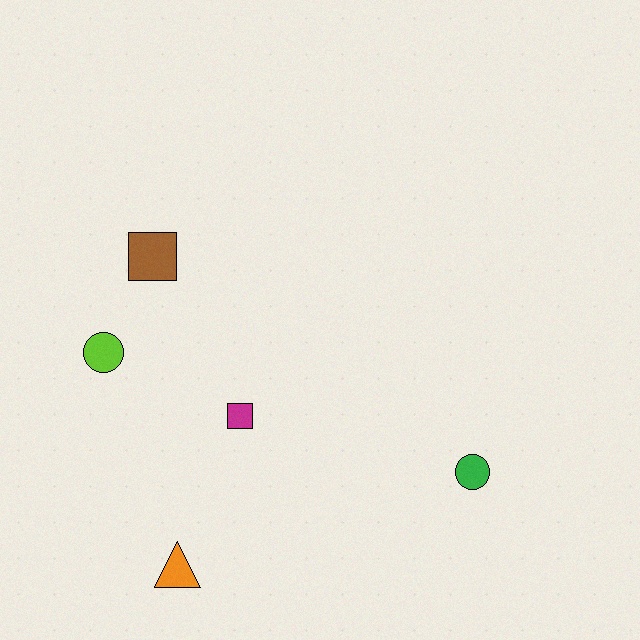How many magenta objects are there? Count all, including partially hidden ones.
There is 1 magenta object.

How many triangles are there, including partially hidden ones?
There is 1 triangle.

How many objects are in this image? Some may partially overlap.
There are 5 objects.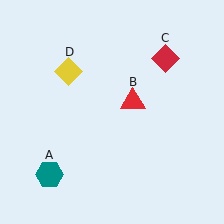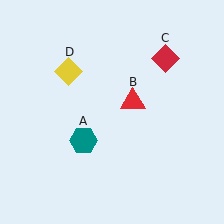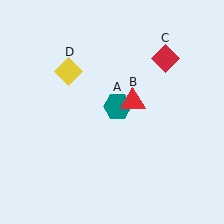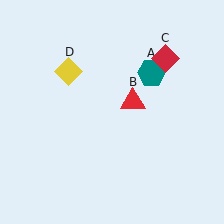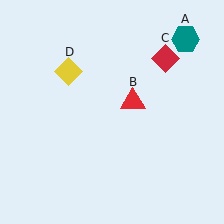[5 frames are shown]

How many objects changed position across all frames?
1 object changed position: teal hexagon (object A).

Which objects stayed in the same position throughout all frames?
Red triangle (object B) and red diamond (object C) and yellow diamond (object D) remained stationary.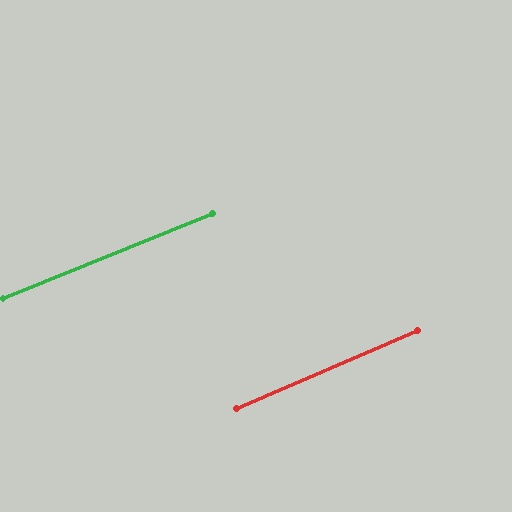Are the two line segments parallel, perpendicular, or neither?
Parallel — their directions differ by only 1.1°.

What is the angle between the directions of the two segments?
Approximately 1 degree.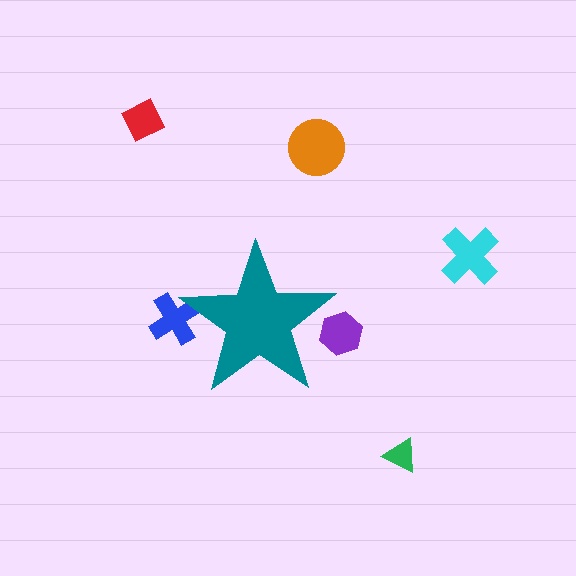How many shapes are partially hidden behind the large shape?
2 shapes are partially hidden.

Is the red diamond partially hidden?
No, the red diamond is fully visible.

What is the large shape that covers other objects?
A teal star.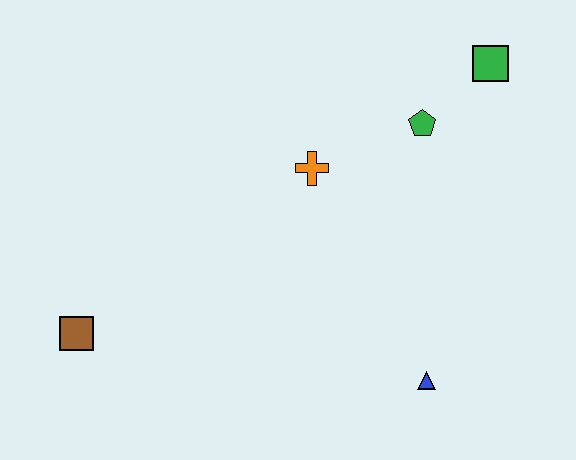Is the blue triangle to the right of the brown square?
Yes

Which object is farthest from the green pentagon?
The brown square is farthest from the green pentagon.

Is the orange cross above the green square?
No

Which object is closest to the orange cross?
The green pentagon is closest to the orange cross.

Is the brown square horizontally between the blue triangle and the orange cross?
No